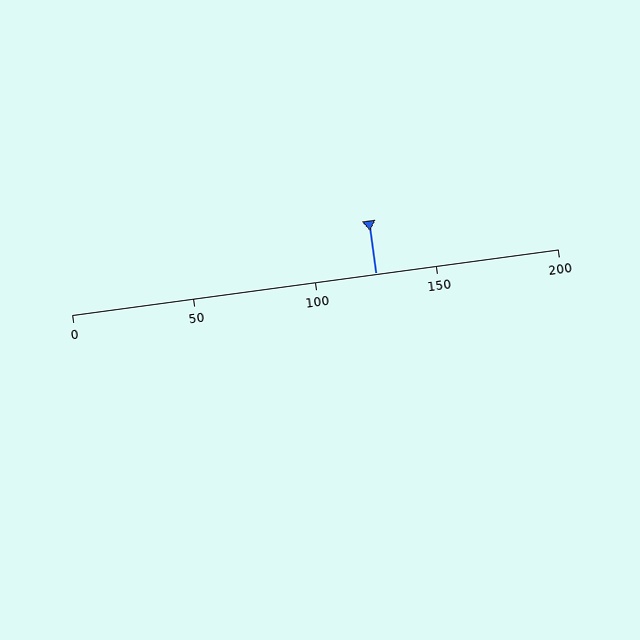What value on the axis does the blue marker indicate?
The marker indicates approximately 125.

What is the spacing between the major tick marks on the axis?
The major ticks are spaced 50 apart.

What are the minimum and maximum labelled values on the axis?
The axis runs from 0 to 200.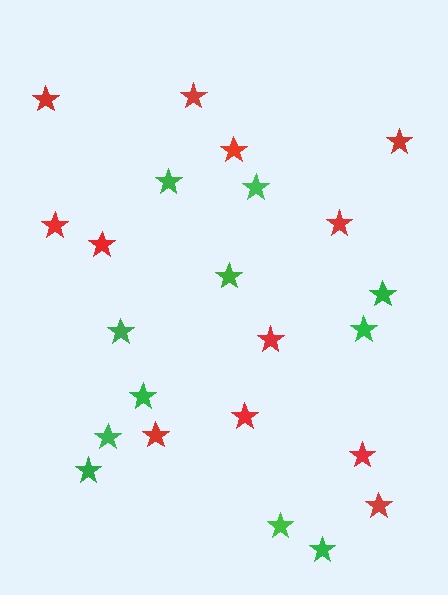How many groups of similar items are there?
There are 2 groups: one group of green stars (11) and one group of red stars (12).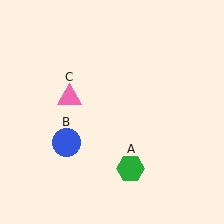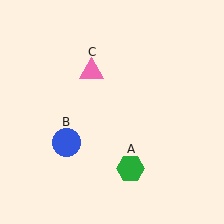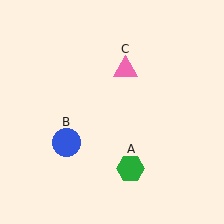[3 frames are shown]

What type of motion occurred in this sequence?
The pink triangle (object C) rotated clockwise around the center of the scene.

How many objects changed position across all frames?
1 object changed position: pink triangle (object C).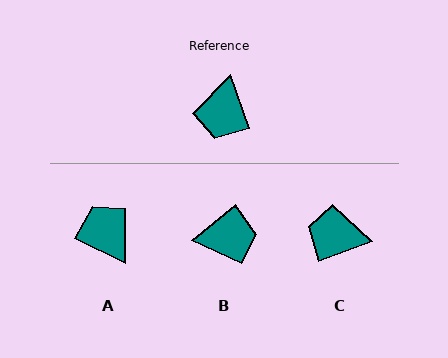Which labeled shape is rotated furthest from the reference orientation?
A, about 136 degrees away.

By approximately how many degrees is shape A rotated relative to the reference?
Approximately 136 degrees clockwise.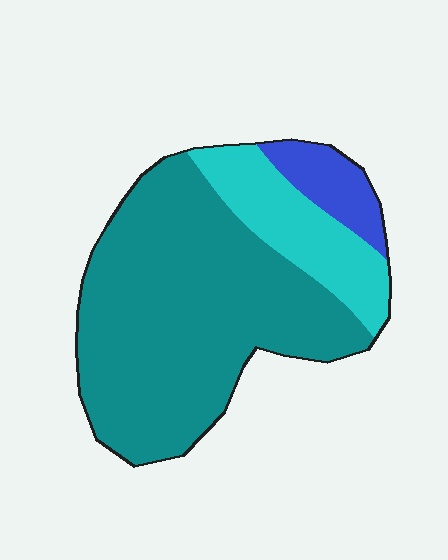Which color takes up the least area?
Blue, at roughly 10%.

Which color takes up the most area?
Teal, at roughly 70%.